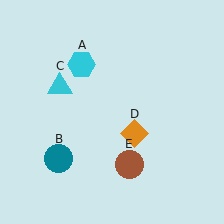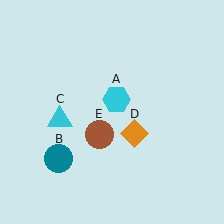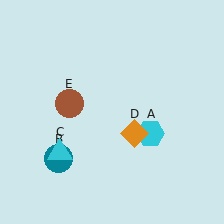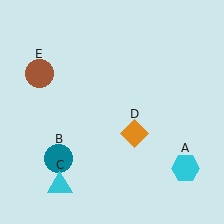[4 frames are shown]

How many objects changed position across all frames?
3 objects changed position: cyan hexagon (object A), cyan triangle (object C), brown circle (object E).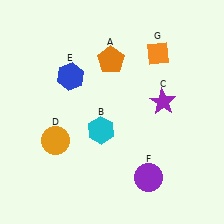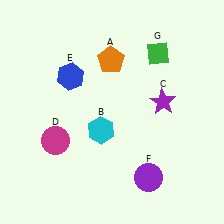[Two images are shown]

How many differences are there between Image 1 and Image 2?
There are 2 differences between the two images.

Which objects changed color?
D changed from orange to magenta. G changed from orange to green.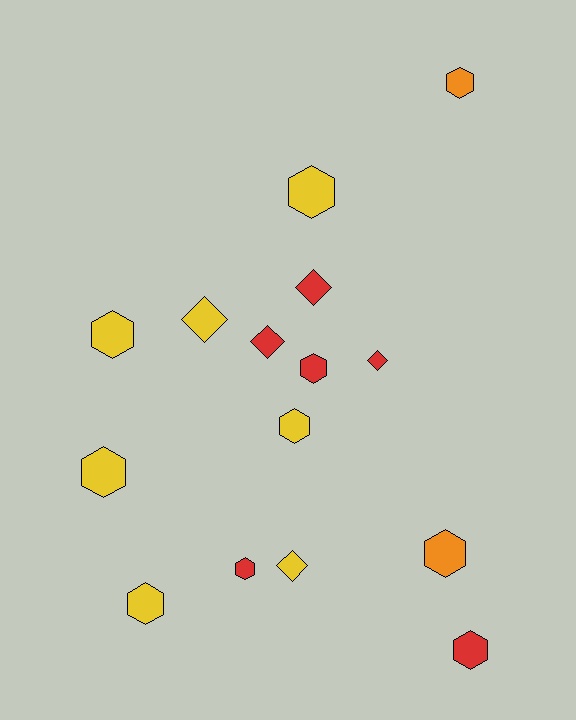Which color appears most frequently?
Yellow, with 7 objects.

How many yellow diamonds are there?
There are 2 yellow diamonds.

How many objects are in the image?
There are 15 objects.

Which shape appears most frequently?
Hexagon, with 10 objects.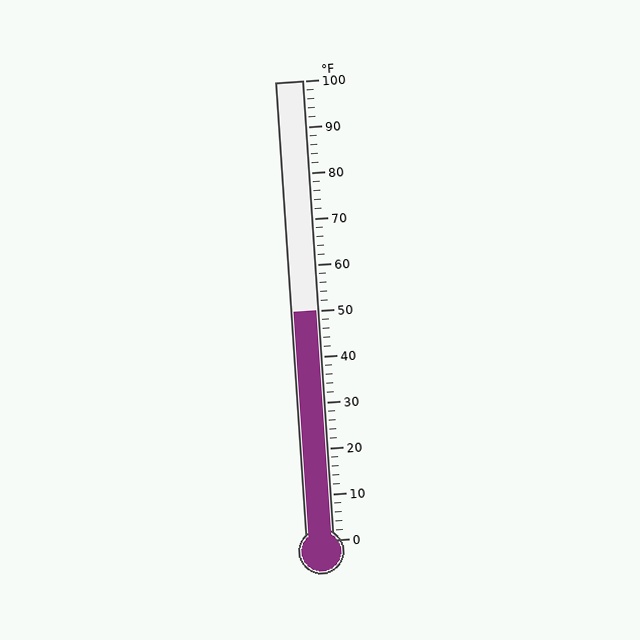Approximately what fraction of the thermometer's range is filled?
The thermometer is filled to approximately 50% of its range.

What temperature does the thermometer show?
The thermometer shows approximately 50°F.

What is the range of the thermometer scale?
The thermometer scale ranges from 0°F to 100°F.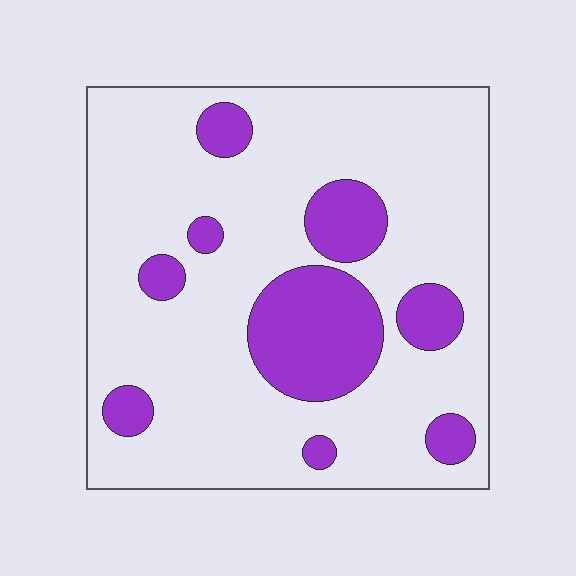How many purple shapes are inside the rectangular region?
9.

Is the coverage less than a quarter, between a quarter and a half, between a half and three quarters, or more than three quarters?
Less than a quarter.